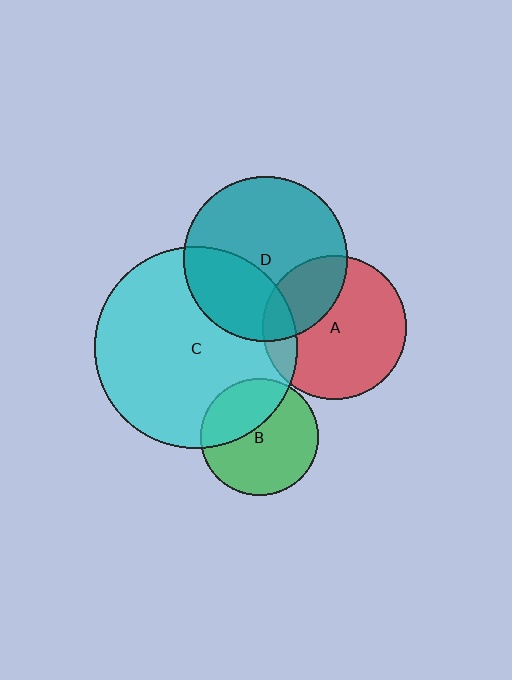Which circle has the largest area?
Circle C (cyan).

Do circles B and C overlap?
Yes.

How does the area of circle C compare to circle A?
Approximately 2.0 times.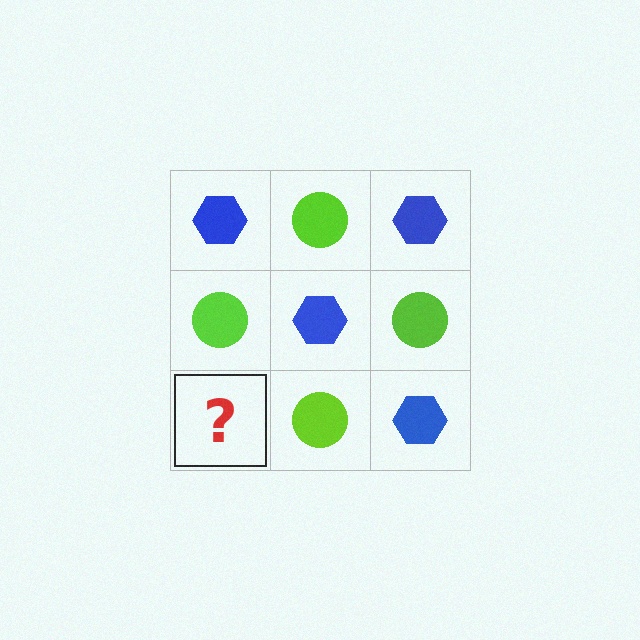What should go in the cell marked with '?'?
The missing cell should contain a blue hexagon.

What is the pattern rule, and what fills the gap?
The rule is that it alternates blue hexagon and lime circle in a checkerboard pattern. The gap should be filled with a blue hexagon.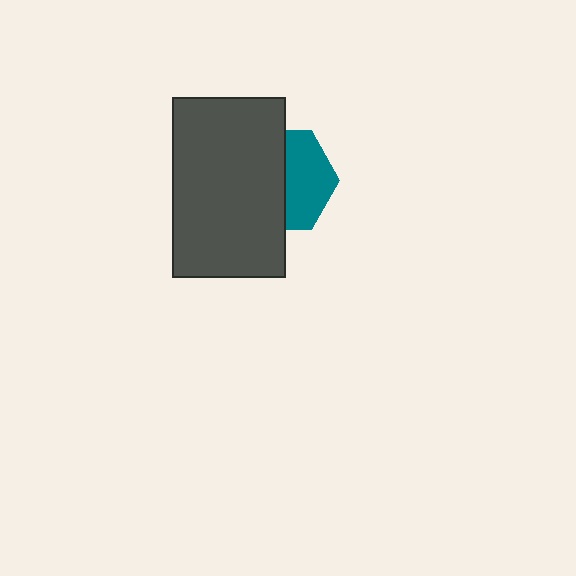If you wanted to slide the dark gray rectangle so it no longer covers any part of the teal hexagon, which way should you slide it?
Slide it left — that is the most direct way to separate the two shapes.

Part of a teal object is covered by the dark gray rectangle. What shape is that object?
It is a hexagon.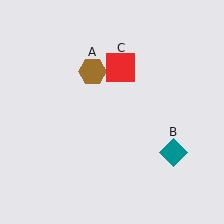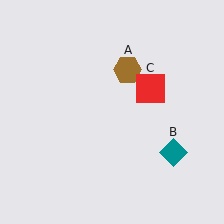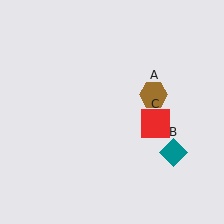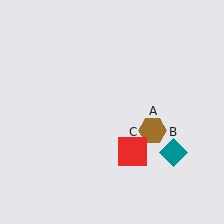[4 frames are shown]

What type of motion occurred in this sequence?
The brown hexagon (object A), red square (object C) rotated clockwise around the center of the scene.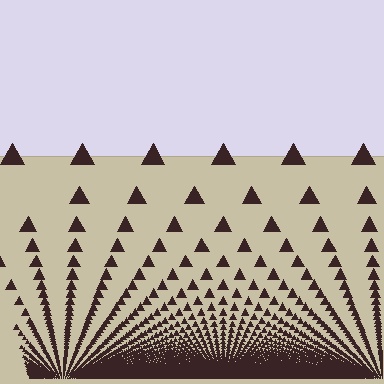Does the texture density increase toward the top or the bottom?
Density increases toward the bottom.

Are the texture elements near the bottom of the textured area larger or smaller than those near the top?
Smaller. The gradient is inverted — elements near the bottom are smaller and denser.